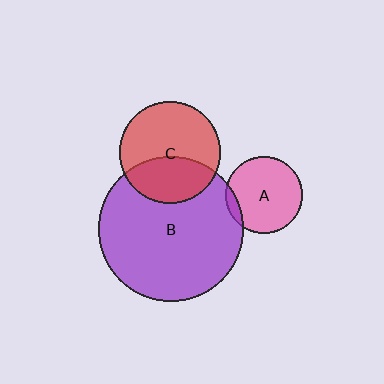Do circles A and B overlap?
Yes.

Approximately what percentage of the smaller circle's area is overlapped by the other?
Approximately 10%.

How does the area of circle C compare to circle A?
Approximately 1.7 times.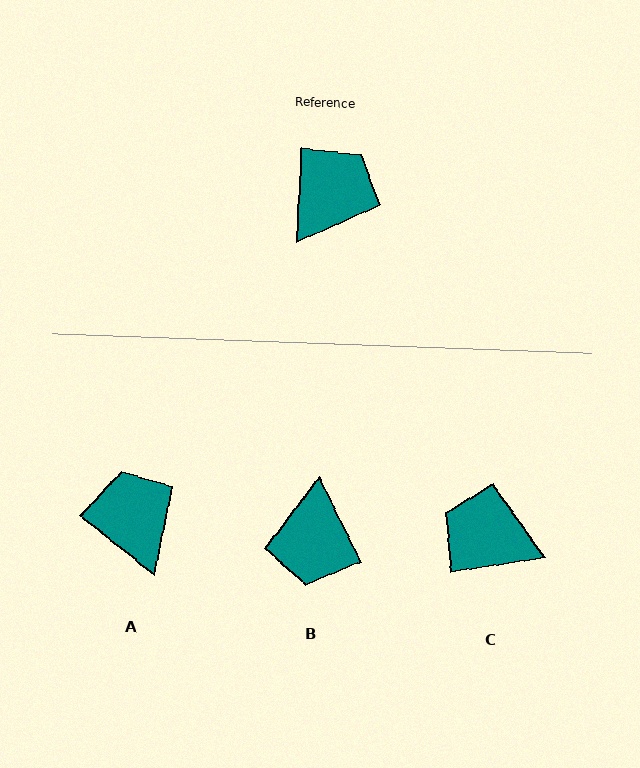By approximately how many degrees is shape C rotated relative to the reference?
Approximately 101 degrees counter-clockwise.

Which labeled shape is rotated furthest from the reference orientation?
B, about 151 degrees away.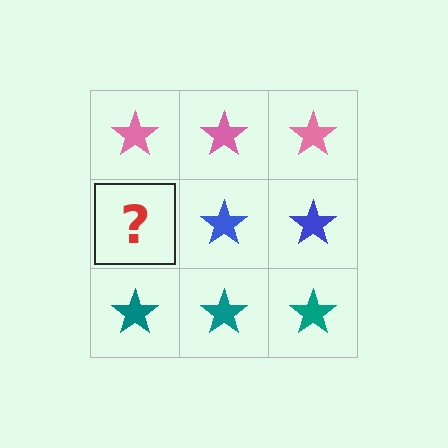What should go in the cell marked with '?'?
The missing cell should contain a blue star.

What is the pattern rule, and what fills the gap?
The rule is that each row has a consistent color. The gap should be filled with a blue star.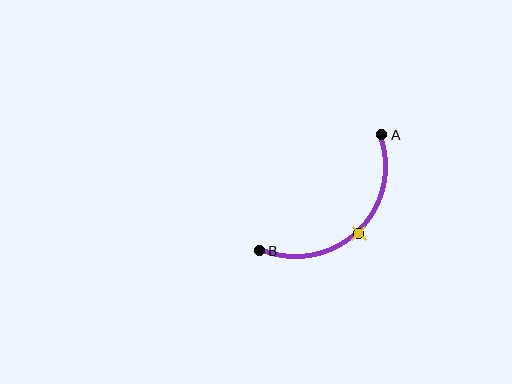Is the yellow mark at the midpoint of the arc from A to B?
Yes. The yellow mark lies on the arc at equal arc-length from both A and B — it is the arc midpoint.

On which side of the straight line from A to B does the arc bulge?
The arc bulges below and to the right of the straight line connecting A and B.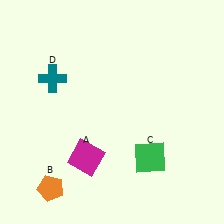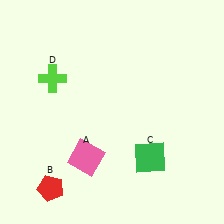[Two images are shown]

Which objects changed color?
A changed from magenta to pink. B changed from orange to red. D changed from teal to lime.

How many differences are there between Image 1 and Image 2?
There are 3 differences between the two images.